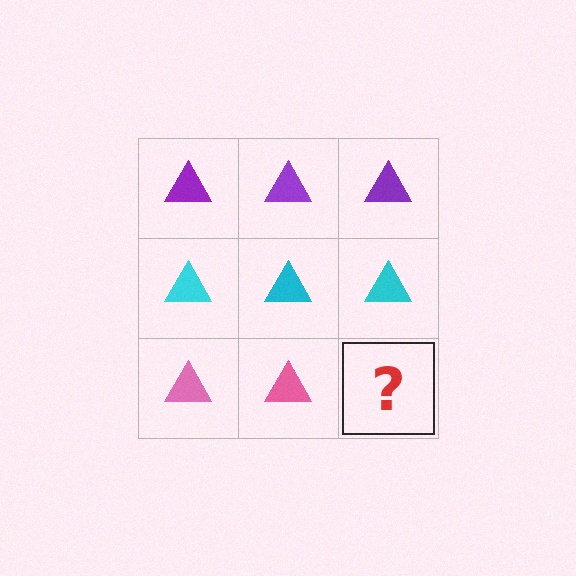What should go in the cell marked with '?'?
The missing cell should contain a pink triangle.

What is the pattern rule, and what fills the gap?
The rule is that each row has a consistent color. The gap should be filled with a pink triangle.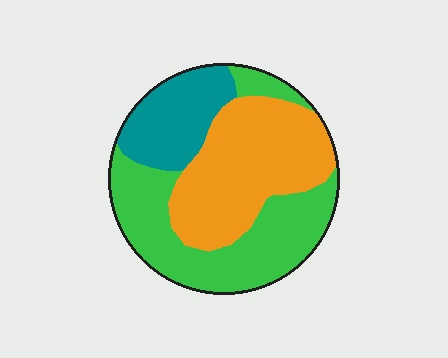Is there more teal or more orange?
Orange.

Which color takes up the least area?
Teal, at roughly 20%.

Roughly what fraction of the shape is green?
Green takes up about two fifths (2/5) of the shape.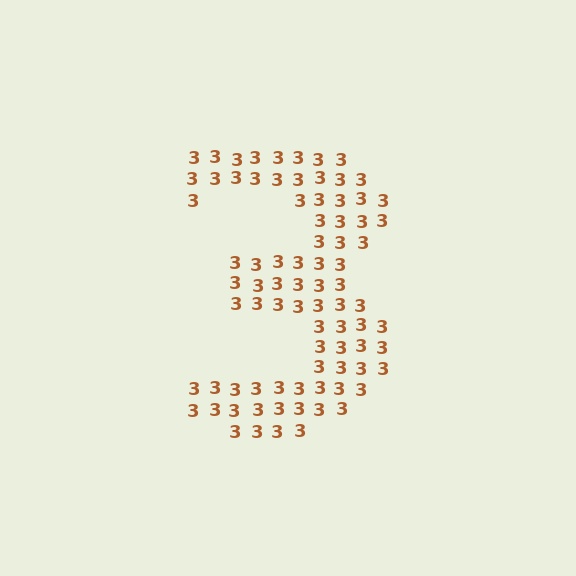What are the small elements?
The small elements are digit 3's.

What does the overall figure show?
The overall figure shows the digit 3.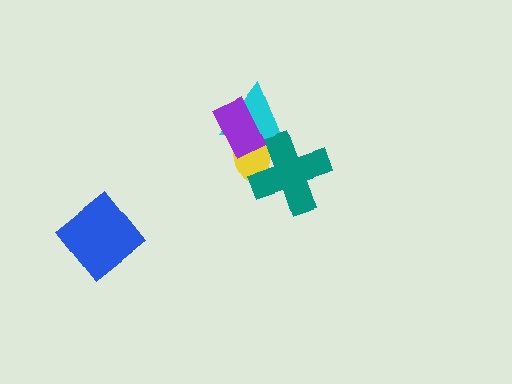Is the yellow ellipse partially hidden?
Yes, it is partially covered by another shape.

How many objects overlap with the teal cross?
2 objects overlap with the teal cross.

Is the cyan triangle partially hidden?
Yes, it is partially covered by another shape.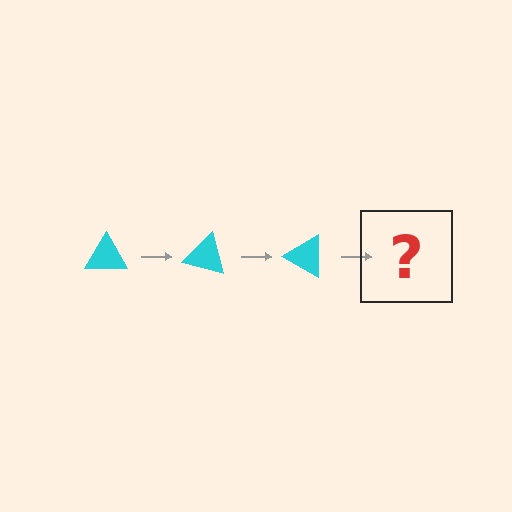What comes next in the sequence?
The next element should be a cyan triangle rotated 45 degrees.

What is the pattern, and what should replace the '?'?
The pattern is that the triangle rotates 15 degrees each step. The '?' should be a cyan triangle rotated 45 degrees.